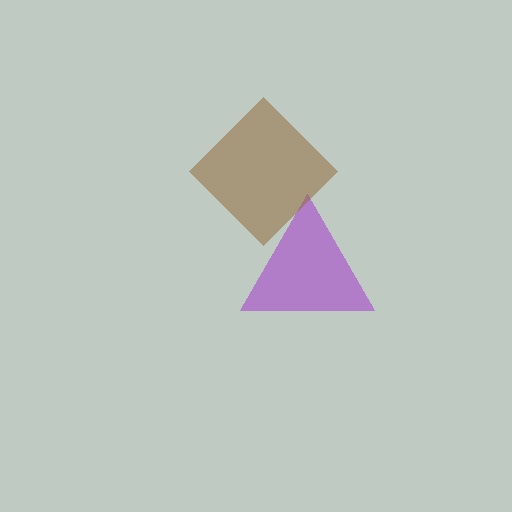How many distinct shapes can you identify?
There are 2 distinct shapes: a purple triangle, a brown diamond.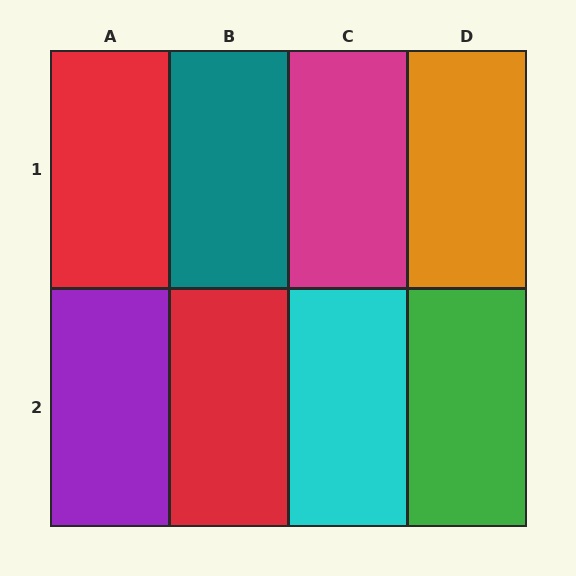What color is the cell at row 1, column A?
Red.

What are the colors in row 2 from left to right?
Purple, red, cyan, green.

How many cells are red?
2 cells are red.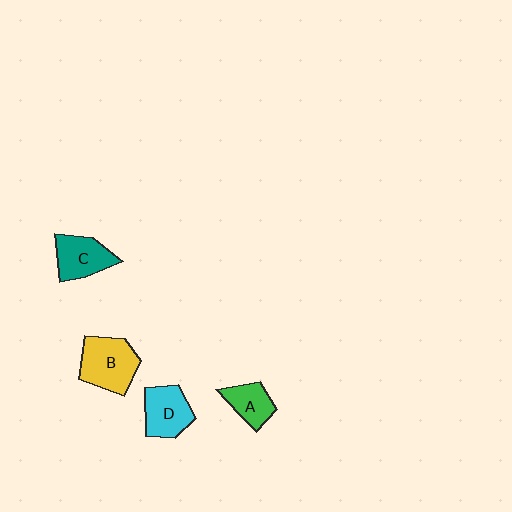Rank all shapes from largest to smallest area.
From largest to smallest: B (yellow), C (teal), D (cyan), A (green).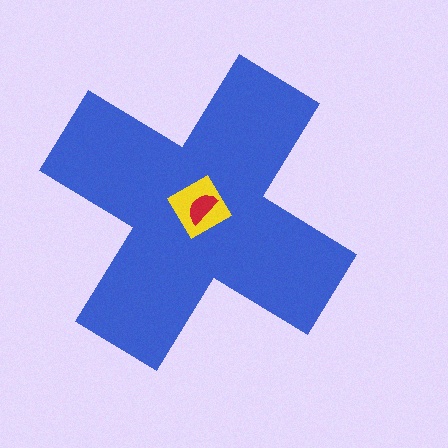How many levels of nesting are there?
3.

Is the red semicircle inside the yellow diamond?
Yes.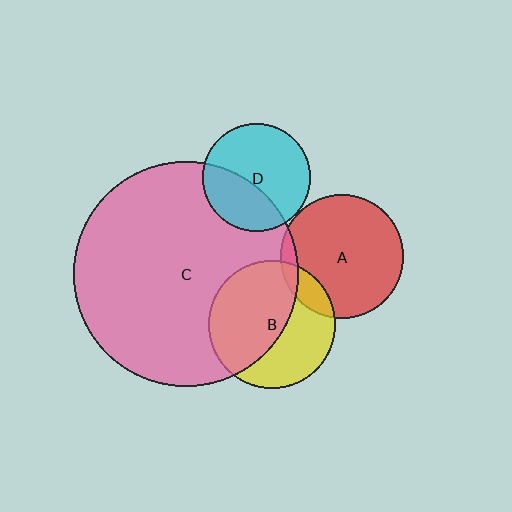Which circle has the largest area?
Circle C (pink).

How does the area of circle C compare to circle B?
Approximately 3.1 times.